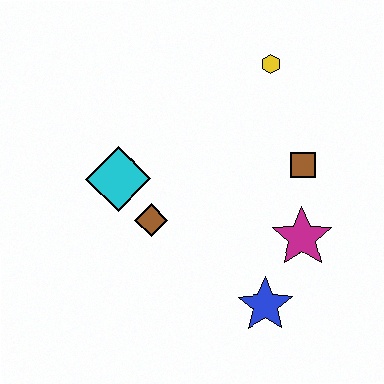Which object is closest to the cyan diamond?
The brown diamond is closest to the cyan diamond.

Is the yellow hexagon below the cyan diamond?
No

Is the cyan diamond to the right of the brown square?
No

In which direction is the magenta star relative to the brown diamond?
The magenta star is to the right of the brown diamond.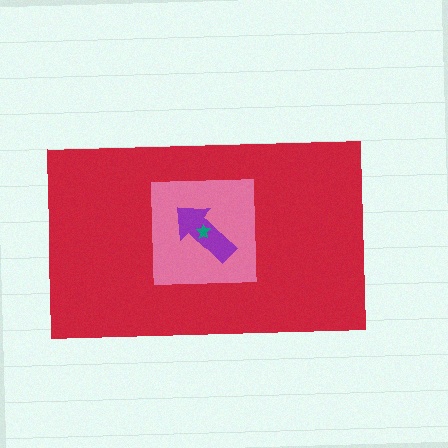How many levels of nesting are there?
4.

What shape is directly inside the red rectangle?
The pink square.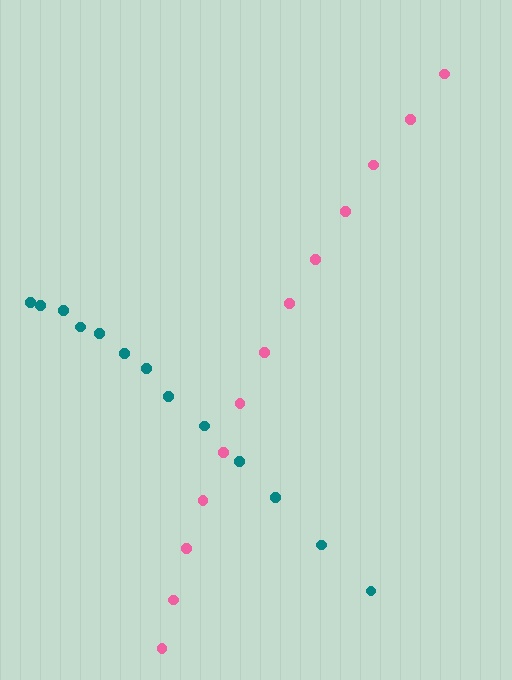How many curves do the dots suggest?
There are 2 distinct paths.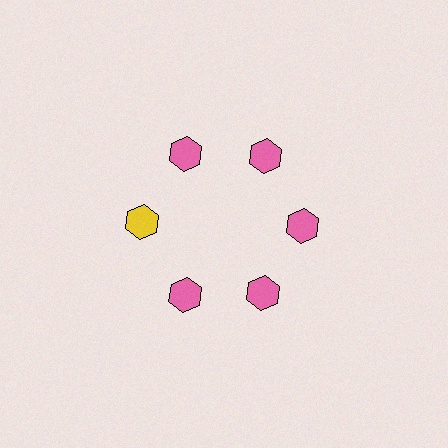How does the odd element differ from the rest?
It has a different color: yellow instead of pink.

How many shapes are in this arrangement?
There are 6 shapes arranged in a ring pattern.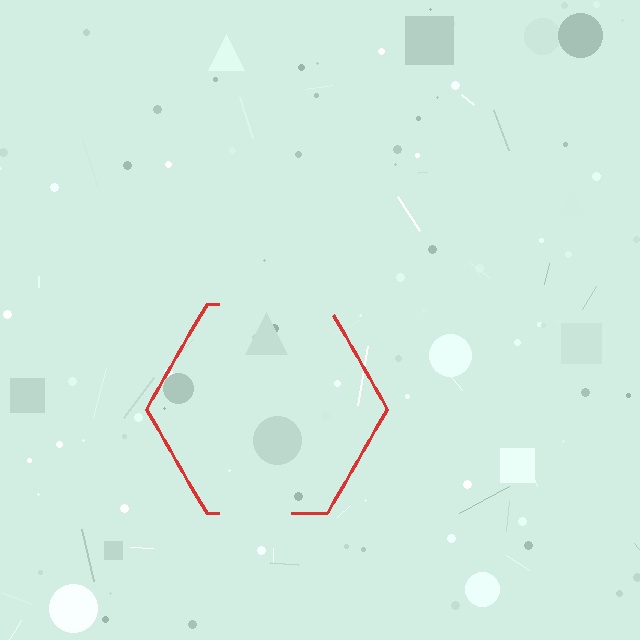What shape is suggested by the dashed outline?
The dashed outline suggests a hexagon.